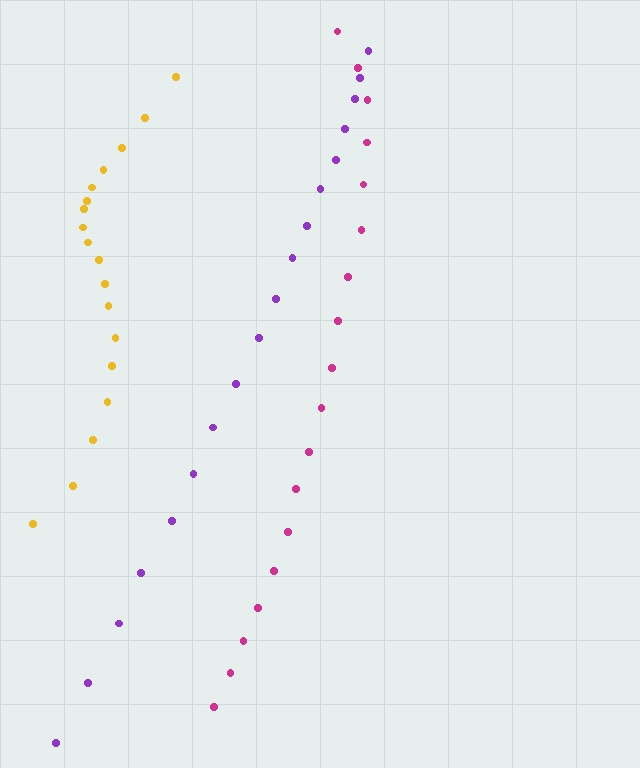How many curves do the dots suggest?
There are 3 distinct paths.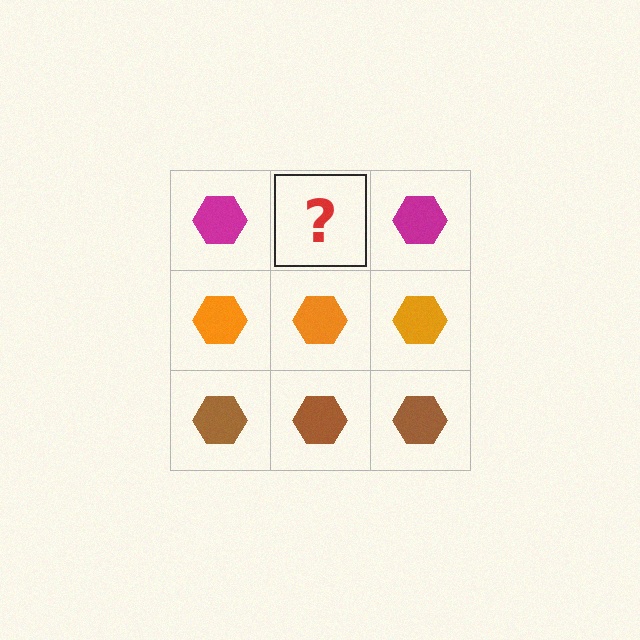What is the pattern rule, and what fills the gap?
The rule is that each row has a consistent color. The gap should be filled with a magenta hexagon.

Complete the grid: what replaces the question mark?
The question mark should be replaced with a magenta hexagon.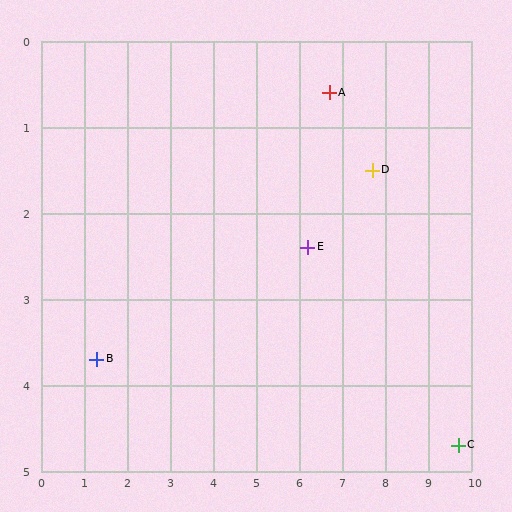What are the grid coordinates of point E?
Point E is at approximately (6.2, 2.4).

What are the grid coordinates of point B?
Point B is at approximately (1.3, 3.7).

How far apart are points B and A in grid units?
Points B and A are about 6.2 grid units apart.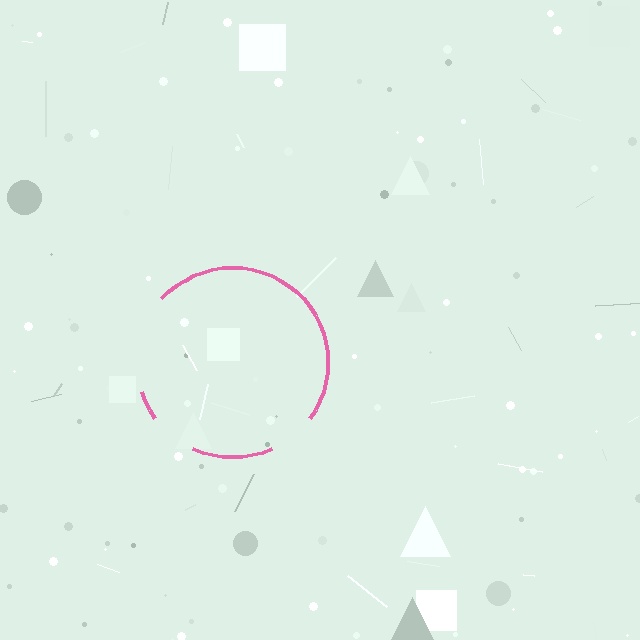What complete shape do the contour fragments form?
The contour fragments form a circle.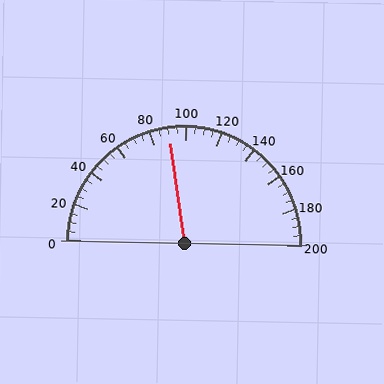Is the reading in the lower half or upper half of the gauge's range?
The reading is in the lower half of the range (0 to 200).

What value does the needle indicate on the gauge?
The needle indicates approximately 90.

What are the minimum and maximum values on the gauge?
The gauge ranges from 0 to 200.